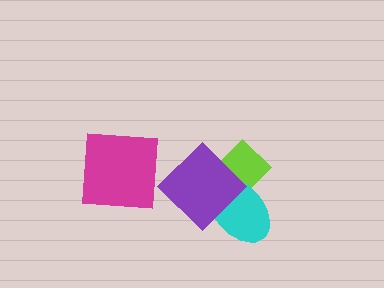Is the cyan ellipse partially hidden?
Yes, it is partially covered by another shape.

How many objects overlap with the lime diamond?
2 objects overlap with the lime diamond.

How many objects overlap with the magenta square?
0 objects overlap with the magenta square.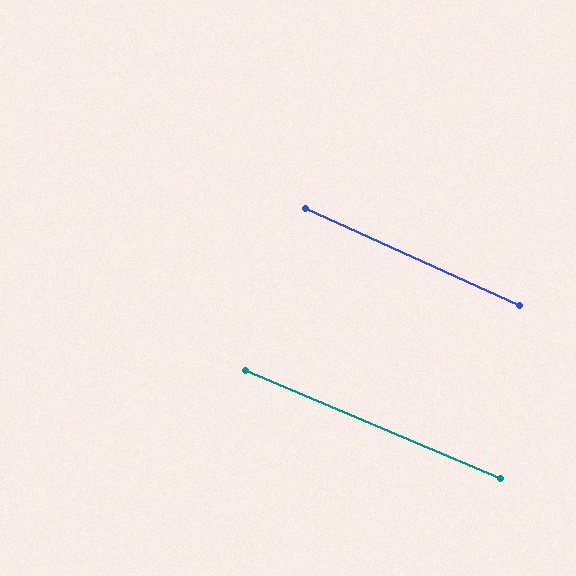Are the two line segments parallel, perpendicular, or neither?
Parallel — their directions differ by only 1.2°.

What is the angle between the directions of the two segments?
Approximately 1 degree.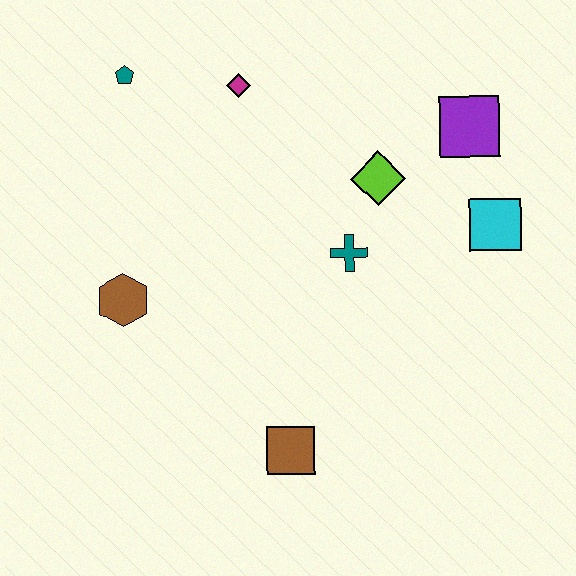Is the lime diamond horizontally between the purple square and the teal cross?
Yes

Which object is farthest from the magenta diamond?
The brown square is farthest from the magenta diamond.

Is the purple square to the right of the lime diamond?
Yes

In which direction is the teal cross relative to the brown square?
The teal cross is above the brown square.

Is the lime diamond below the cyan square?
No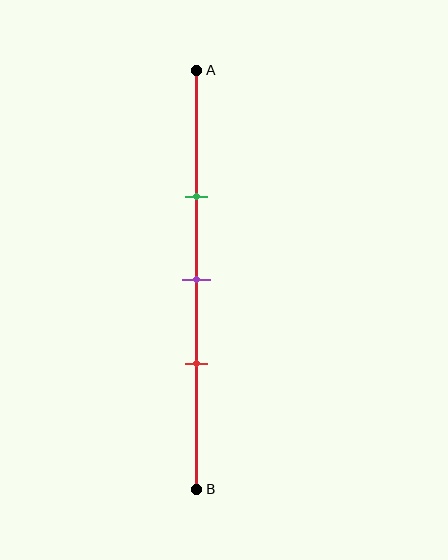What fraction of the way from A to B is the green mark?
The green mark is approximately 30% (0.3) of the way from A to B.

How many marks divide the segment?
There are 3 marks dividing the segment.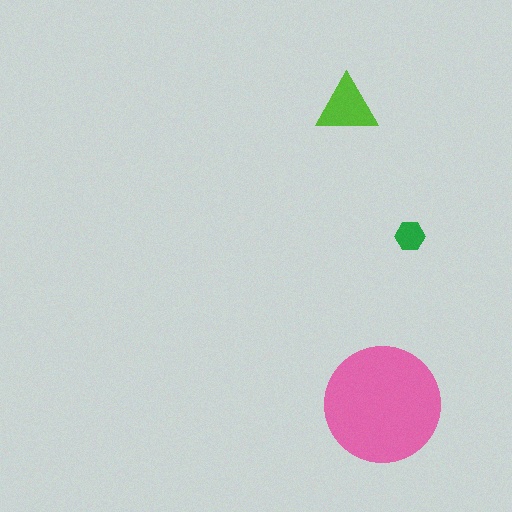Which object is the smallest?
The green hexagon.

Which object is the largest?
The pink circle.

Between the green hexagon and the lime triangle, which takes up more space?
The lime triangle.